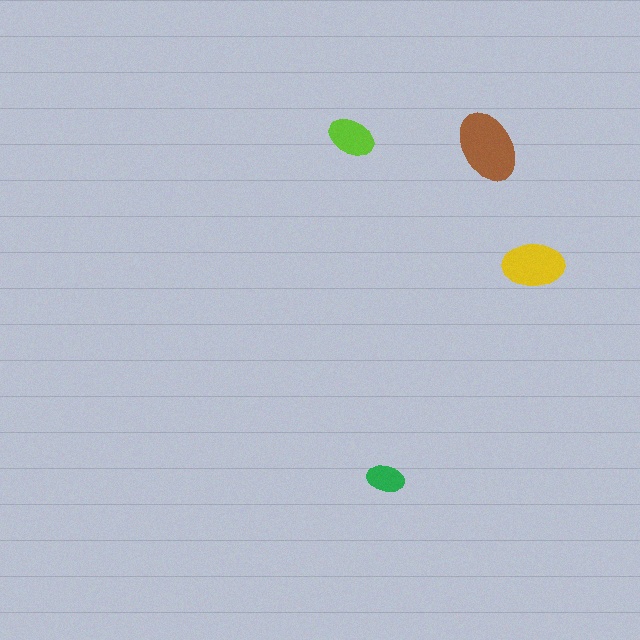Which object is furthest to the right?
The yellow ellipse is rightmost.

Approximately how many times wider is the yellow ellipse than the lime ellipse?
About 1.5 times wider.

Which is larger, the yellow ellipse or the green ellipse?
The yellow one.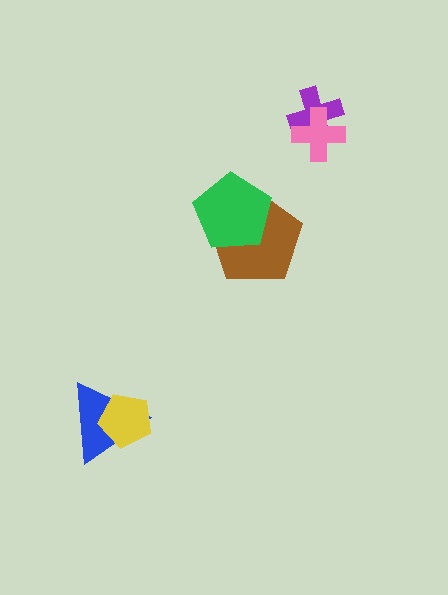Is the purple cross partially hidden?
Yes, it is partially covered by another shape.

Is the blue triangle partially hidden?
Yes, it is partially covered by another shape.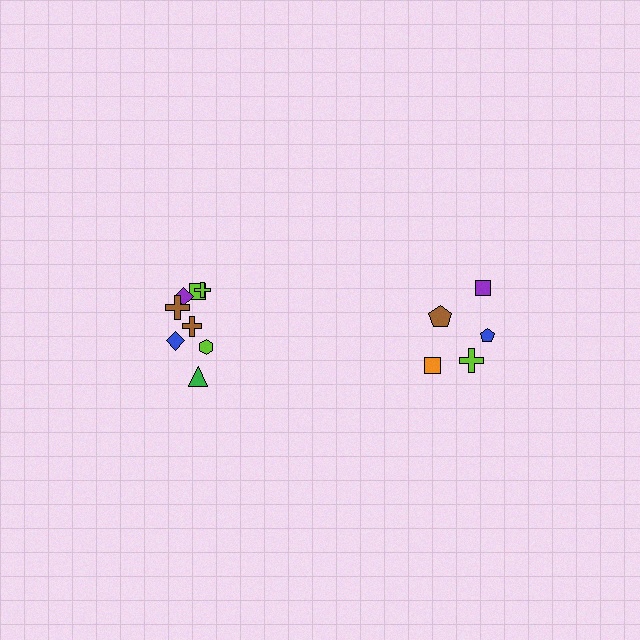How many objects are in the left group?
There are 8 objects.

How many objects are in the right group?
There are 5 objects.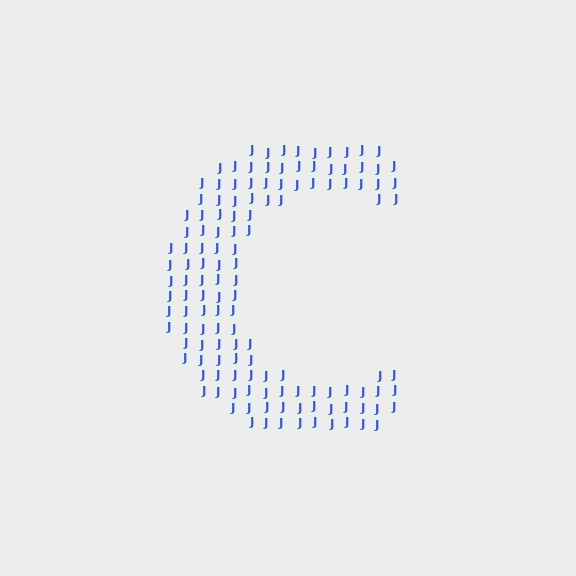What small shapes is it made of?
It is made of small letter J's.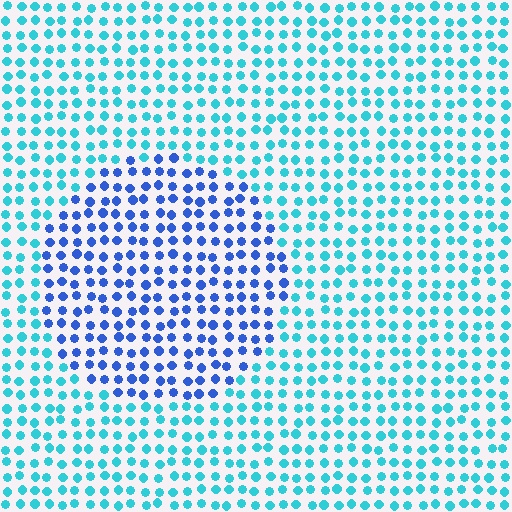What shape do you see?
I see a circle.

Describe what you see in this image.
The image is filled with small cyan elements in a uniform arrangement. A circle-shaped region is visible where the elements are tinted to a slightly different hue, forming a subtle color boundary.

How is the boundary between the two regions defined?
The boundary is defined purely by a slight shift in hue (about 41 degrees). Spacing, size, and orientation are identical on both sides.